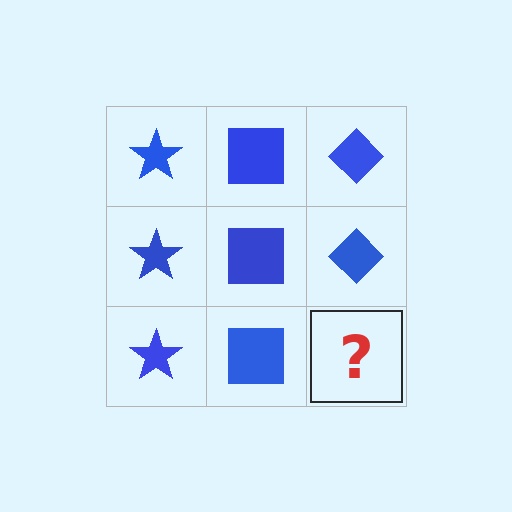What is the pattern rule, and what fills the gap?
The rule is that each column has a consistent shape. The gap should be filled with a blue diamond.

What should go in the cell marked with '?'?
The missing cell should contain a blue diamond.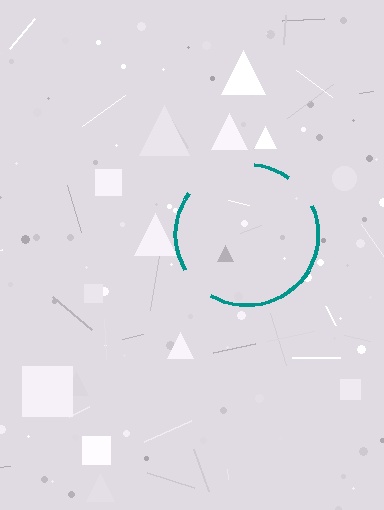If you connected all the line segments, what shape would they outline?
They would outline a circle.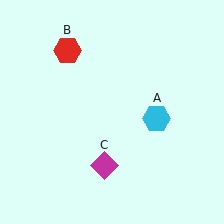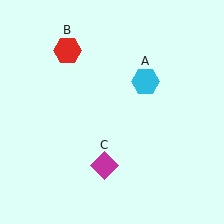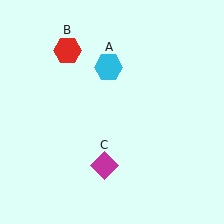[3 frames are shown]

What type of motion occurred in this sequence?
The cyan hexagon (object A) rotated counterclockwise around the center of the scene.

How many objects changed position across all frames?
1 object changed position: cyan hexagon (object A).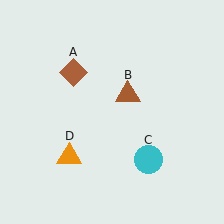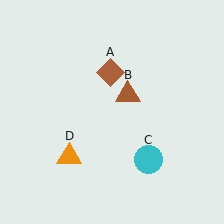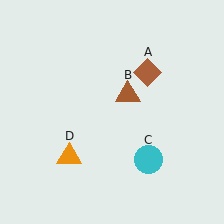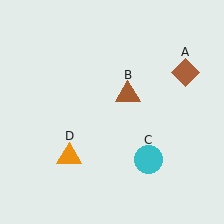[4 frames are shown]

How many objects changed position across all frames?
1 object changed position: brown diamond (object A).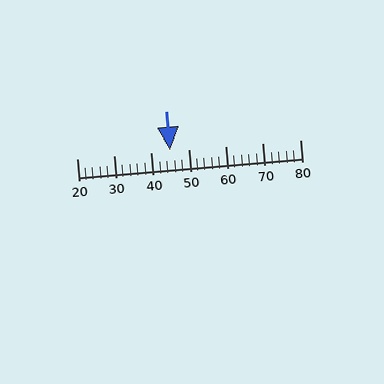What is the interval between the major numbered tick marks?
The major tick marks are spaced 10 units apart.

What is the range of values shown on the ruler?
The ruler shows values from 20 to 80.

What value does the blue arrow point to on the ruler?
The blue arrow points to approximately 45.